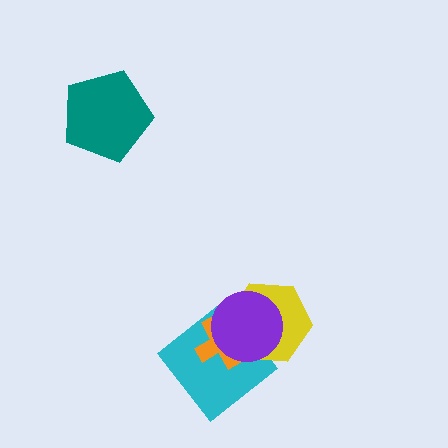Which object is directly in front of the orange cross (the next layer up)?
The yellow hexagon is directly in front of the orange cross.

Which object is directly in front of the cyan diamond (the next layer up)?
The orange cross is directly in front of the cyan diamond.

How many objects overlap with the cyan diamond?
3 objects overlap with the cyan diamond.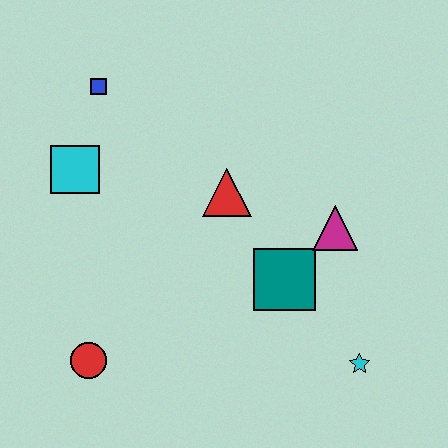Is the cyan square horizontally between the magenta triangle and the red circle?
No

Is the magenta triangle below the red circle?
No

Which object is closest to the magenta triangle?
The teal square is closest to the magenta triangle.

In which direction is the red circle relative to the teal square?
The red circle is to the left of the teal square.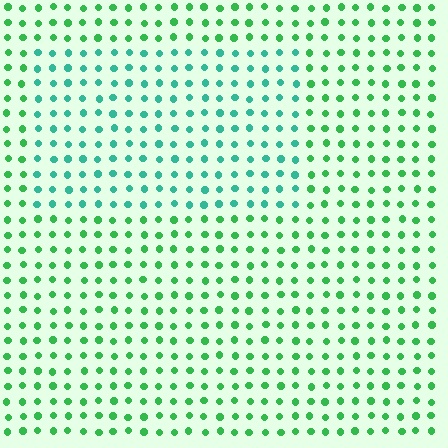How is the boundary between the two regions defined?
The boundary is defined purely by a slight shift in hue (about 34 degrees). Spacing, size, and orientation are identical on both sides.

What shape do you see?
I see a rectangle.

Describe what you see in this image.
The image is filled with small green elements in a uniform arrangement. A rectangle-shaped region is visible where the elements are tinted to a slightly different hue, forming a subtle color boundary.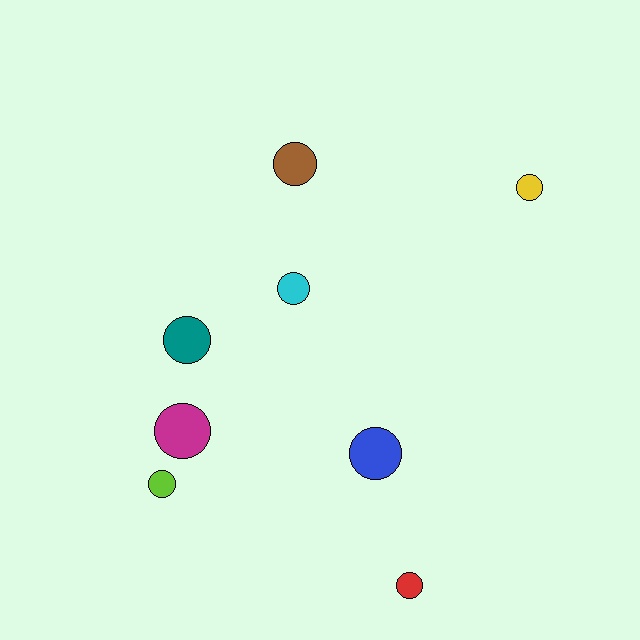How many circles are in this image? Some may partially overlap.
There are 8 circles.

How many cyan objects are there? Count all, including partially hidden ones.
There is 1 cyan object.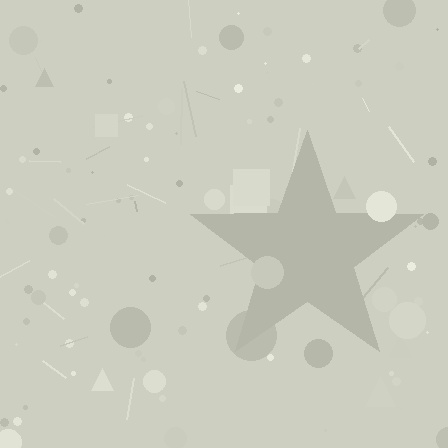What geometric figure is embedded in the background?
A star is embedded in the background.